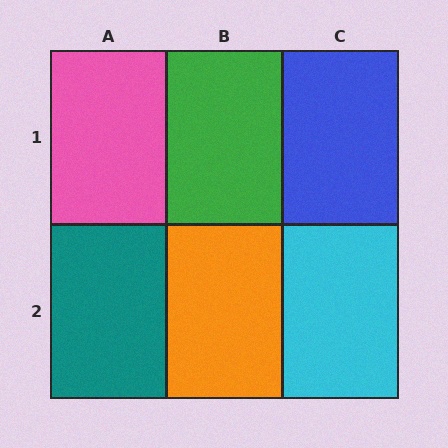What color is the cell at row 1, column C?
Blue.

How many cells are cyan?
1 cell is cyan.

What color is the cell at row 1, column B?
Green.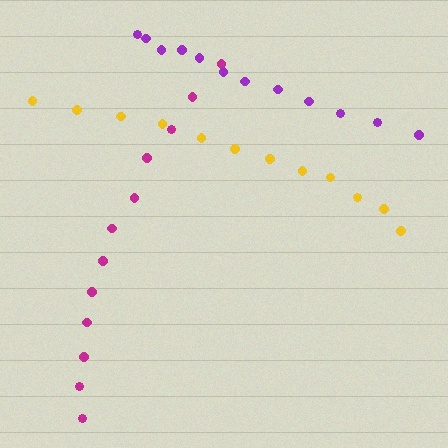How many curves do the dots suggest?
There are 3 distinct paths.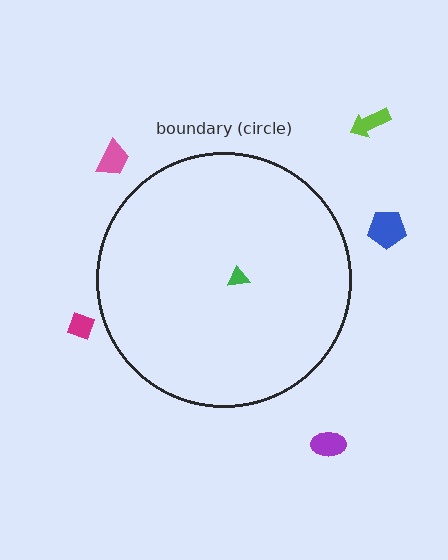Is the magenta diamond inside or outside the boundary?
Outside.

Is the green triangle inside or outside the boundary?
Inside.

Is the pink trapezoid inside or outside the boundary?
Outside.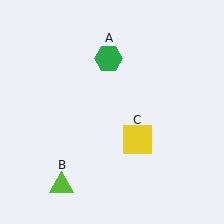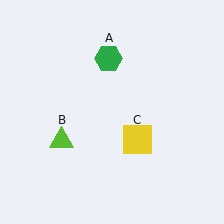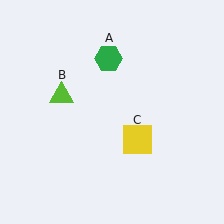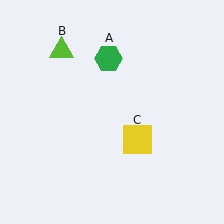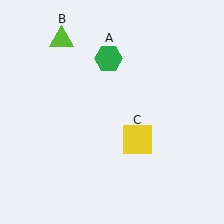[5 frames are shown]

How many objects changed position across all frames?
1 object changed position: lime triangle (object B).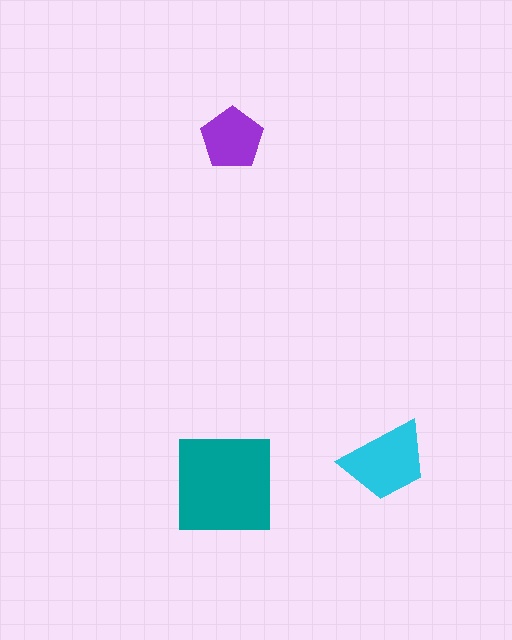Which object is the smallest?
The purple pentagon.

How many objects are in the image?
There are 3 objects in the image.